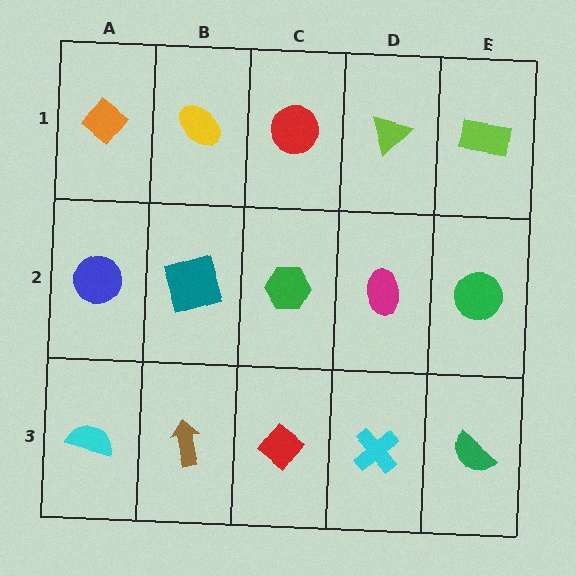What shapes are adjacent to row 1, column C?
A green hexagon (row 2, column C), a yellow ellipse (row 1, column B), a lime triangle (row 1, column D).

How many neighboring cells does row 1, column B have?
3.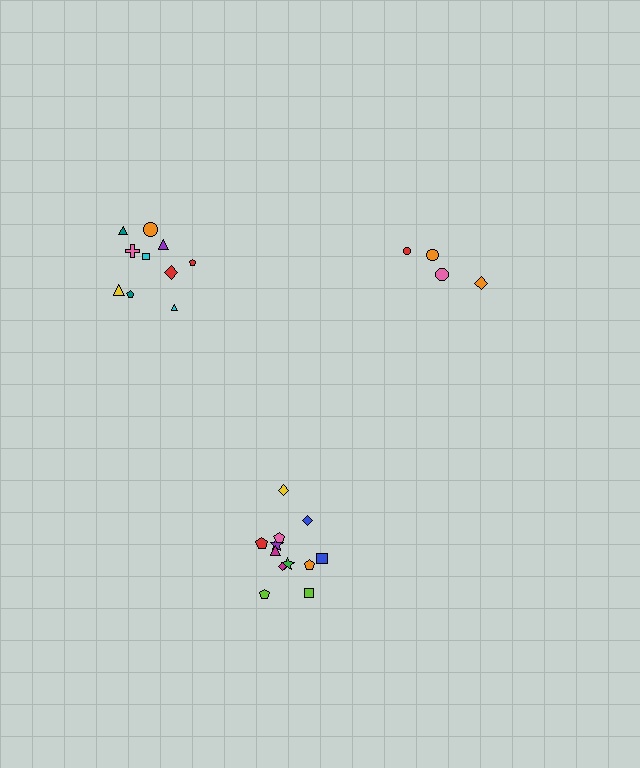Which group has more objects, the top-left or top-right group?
The top-left group.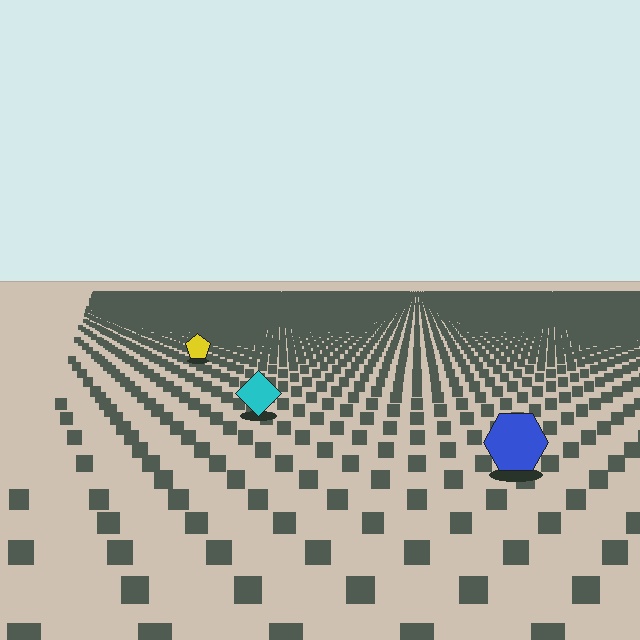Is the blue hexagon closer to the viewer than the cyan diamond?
Yes. The blue hexagon is closer — you can tell from the texture gradient: the ground texture is coarser near it.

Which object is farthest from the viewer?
The yellow pentagon is farthest from the viewer. It appears smaller and the ground texture around it is denser.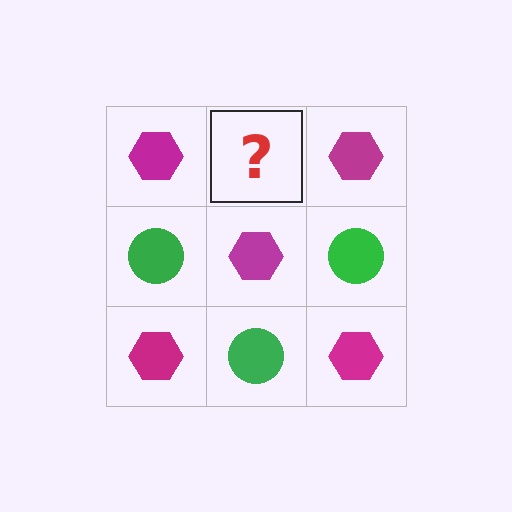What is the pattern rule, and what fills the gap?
The rule is that it alternates magenta hexagon and green circle in a checkerboard pattern. The gap should be filled with a green circle.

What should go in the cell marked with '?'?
The missing cell should contain a green circle.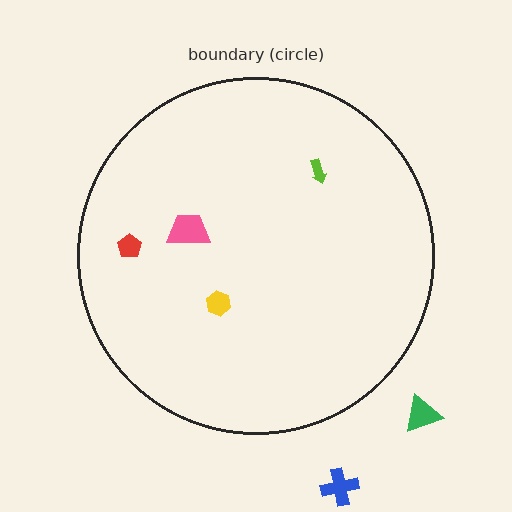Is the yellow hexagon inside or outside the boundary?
Inside.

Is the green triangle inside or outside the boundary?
Outside.